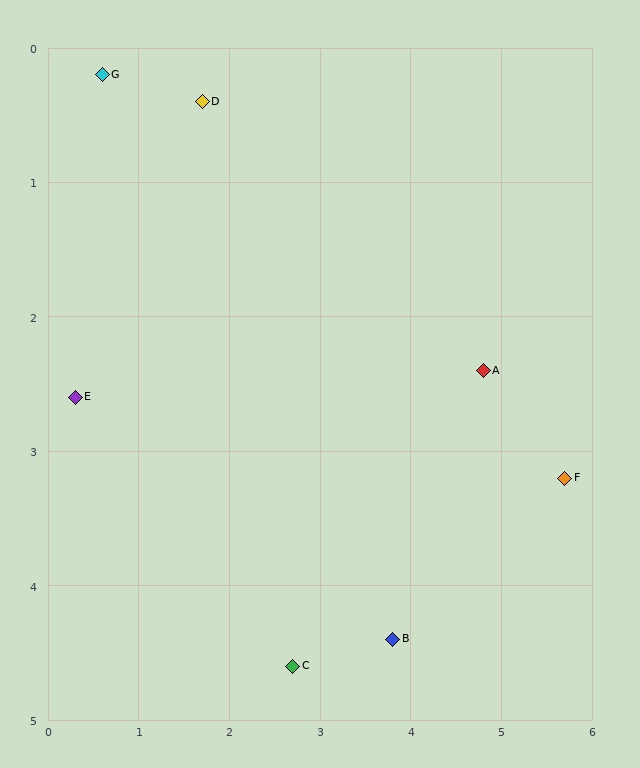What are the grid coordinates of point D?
Point D is at approximately (1.7, 0.4).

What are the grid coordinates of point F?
Point F is at approximately (5.7, 3.2).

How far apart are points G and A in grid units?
Points G and A are about 4.7 grid units apart.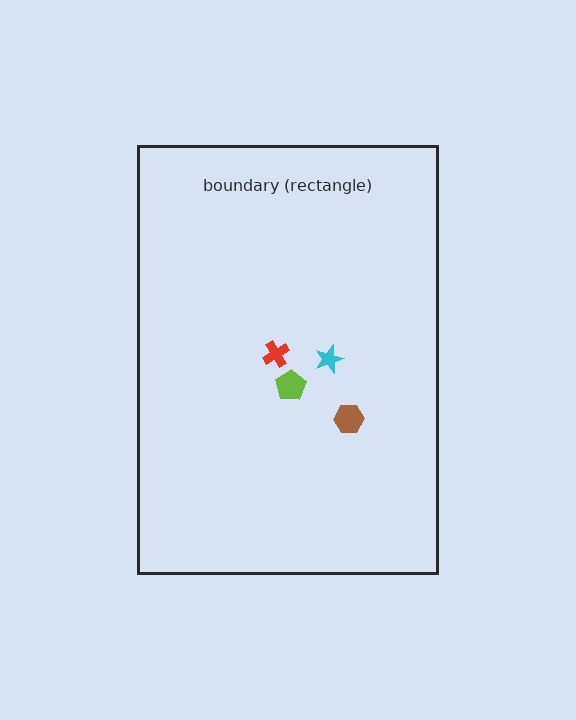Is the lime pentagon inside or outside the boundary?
Inside.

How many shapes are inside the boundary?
4 inside, 0 outside.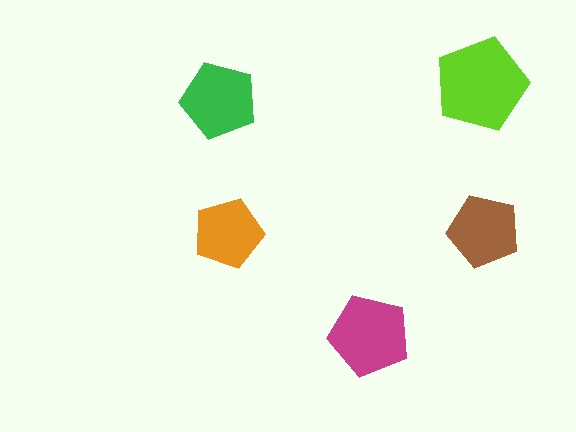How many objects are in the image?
There are 5 objects in the image.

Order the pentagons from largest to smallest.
the lime one, the magenta one, the green one, the brown one, the orange one.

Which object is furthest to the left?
The green pentagon is leftmost.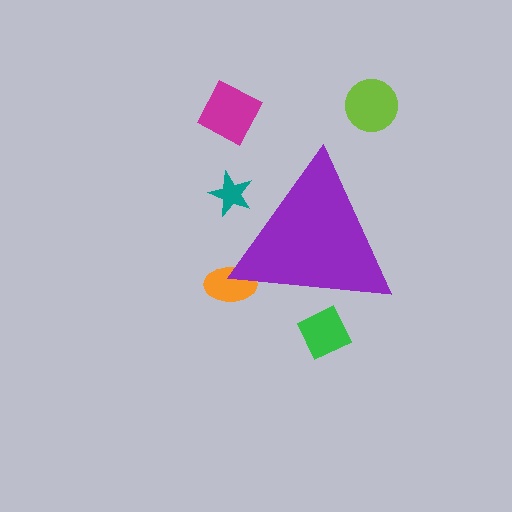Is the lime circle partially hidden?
No, the lime circle is fully visible.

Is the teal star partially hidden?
Yes, the teal star is partially hidden behind the purple triangle.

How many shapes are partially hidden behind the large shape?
3 shapes are partially hidden.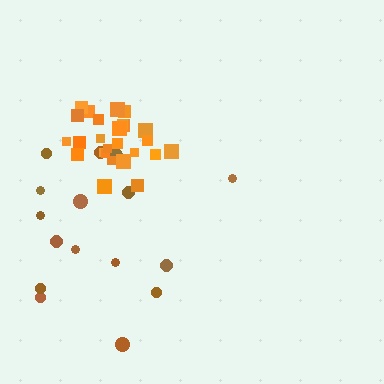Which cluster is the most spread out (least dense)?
Brown.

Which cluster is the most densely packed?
Orange.